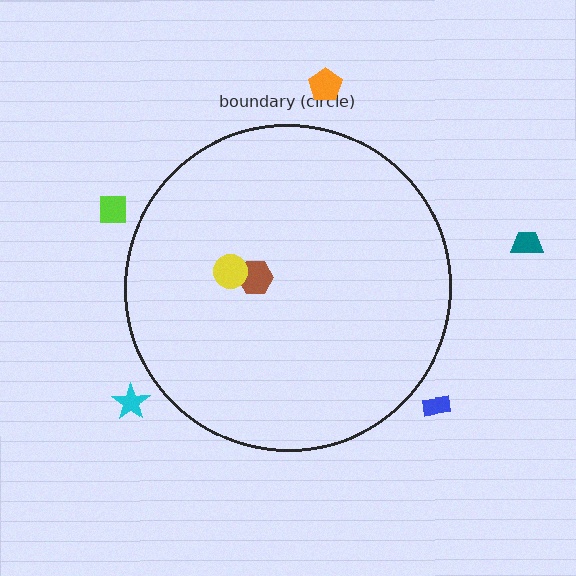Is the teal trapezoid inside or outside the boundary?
Outside.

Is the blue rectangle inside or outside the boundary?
Outside.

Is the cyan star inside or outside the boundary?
Outside.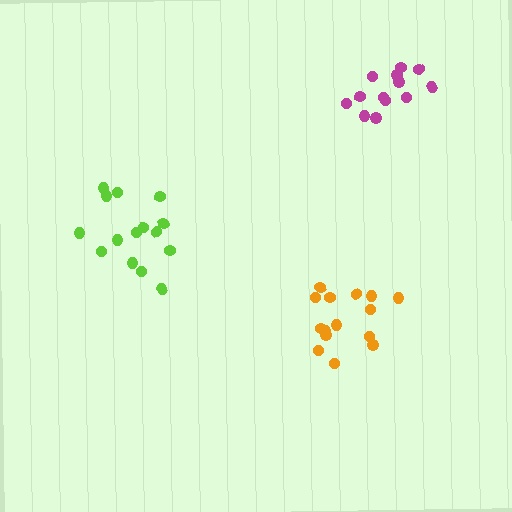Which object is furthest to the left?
The lime cluster is leftmost.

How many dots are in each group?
Group 1: 15 dots, Group 2: 13 dots, Group 3: 15 dots (43 total).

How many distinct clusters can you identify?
There are 3 distinct clusters.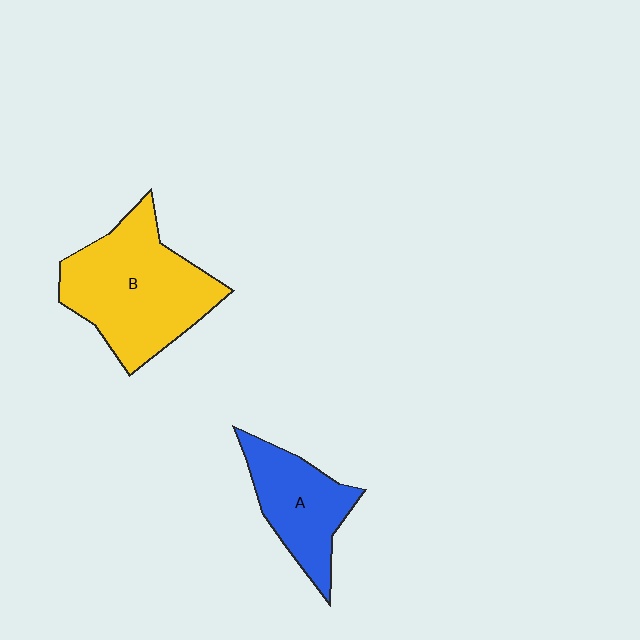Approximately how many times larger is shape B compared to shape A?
Approximately 1.7 times.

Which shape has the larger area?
Shape B (yellow).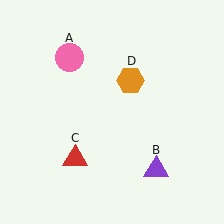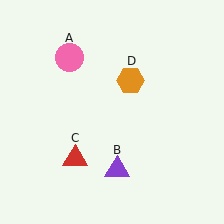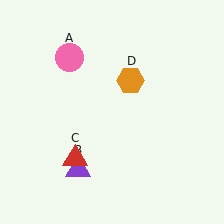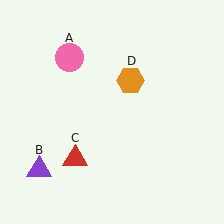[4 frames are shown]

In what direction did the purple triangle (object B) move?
The purple triangle (object B) moved left.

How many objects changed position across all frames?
1 object changed position: purple triangle (object B).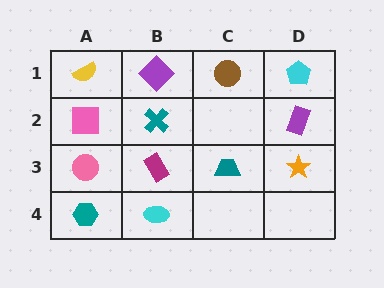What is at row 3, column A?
A pink circle.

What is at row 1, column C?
A brown circle.